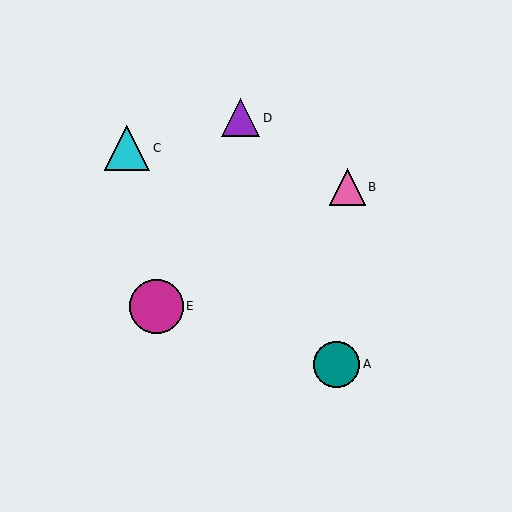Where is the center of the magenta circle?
The center of the magenta circle is at (157, 306).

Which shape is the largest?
The magenta circle (labeled E) is the largest.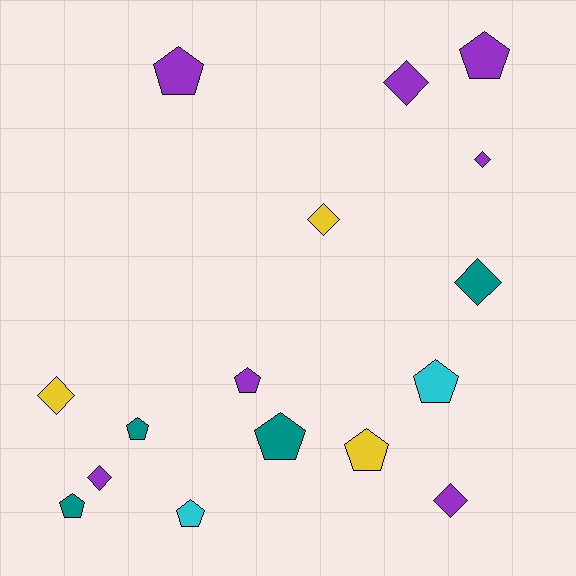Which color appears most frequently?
Purple, with 7 objects.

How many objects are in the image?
There are 16 objects.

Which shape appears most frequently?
Pentagon, with 9 objects.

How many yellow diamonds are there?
There are 2 yellow diamonds.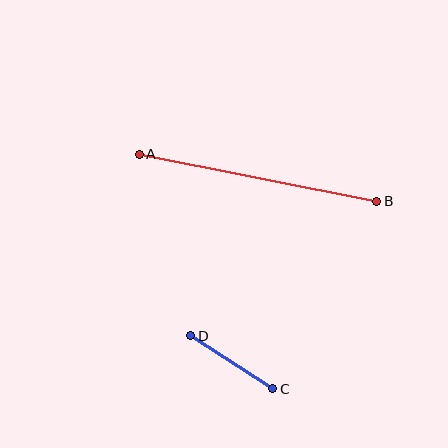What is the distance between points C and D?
The distance is approximately 98 pixels.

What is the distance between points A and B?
The distance is approximately 242 pixels.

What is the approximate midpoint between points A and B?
The midpoint is at approximately (258, 178) pixels.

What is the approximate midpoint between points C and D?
The midpoint is at approximately (232, 362) pixels.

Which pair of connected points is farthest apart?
Points A and B are farthest apart.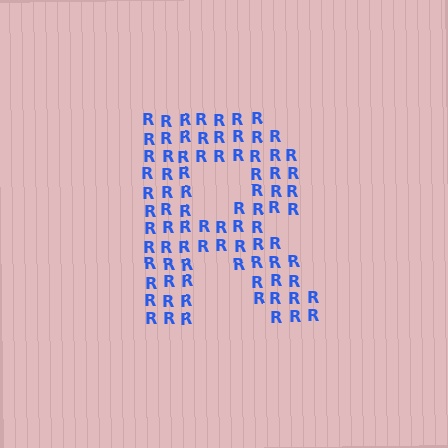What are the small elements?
The small elements are letter R's.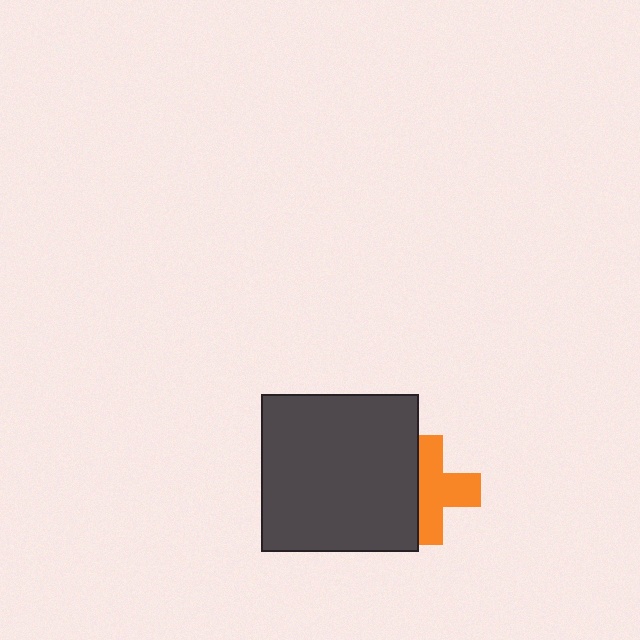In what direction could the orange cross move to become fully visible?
The orange cross could move right. That would shift it out from behind the dark gray square entirely.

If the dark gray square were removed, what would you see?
You would see the complete orange cross.